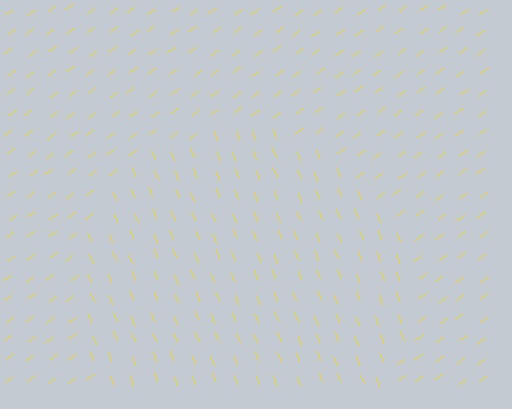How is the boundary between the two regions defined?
The boundary is defined purely by a change in line orientation (approximately 77 degrees difference). All lines are the same color and thickness.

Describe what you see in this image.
The image is filled with small yellow line segments. A circle region in the image has lines oriented differently from the surrounding lines, creating a visible texture boundary.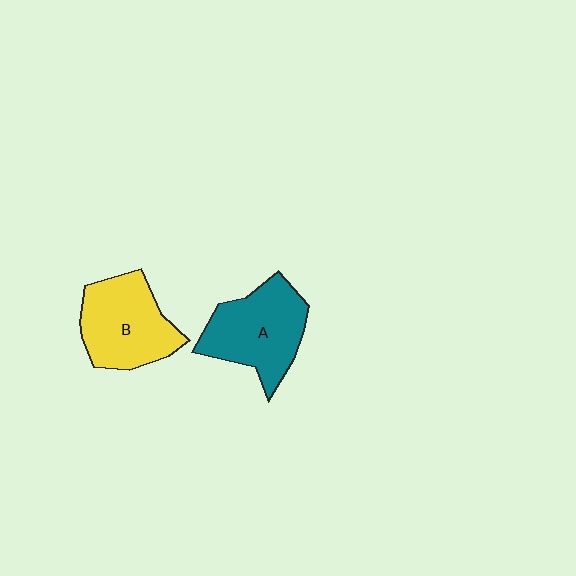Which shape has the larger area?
Shape A (teal).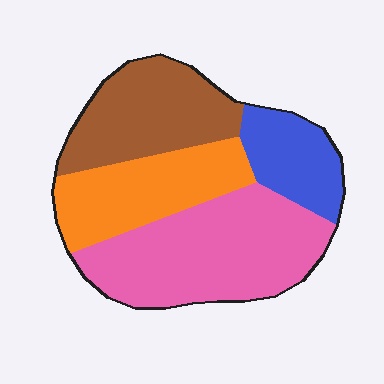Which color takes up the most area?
Pink, at roughly 40%.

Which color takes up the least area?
Blue, at roughly 15%.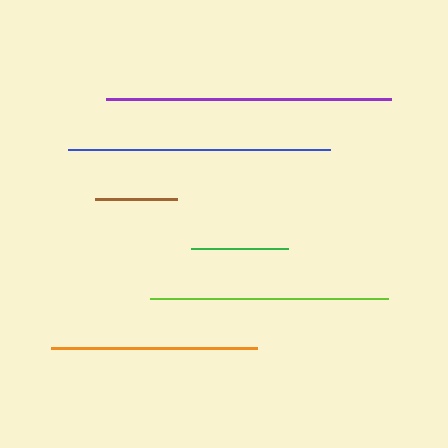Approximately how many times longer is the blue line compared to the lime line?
The blue line is approximately 1.1 times the length of the lime line.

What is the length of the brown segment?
The brown segment is approximately 82 pixels long.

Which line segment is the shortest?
The brown line is the shortest at approximately 82 pixels.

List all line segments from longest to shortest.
From longest to shortest: purple, blue, lime, orange, green, brown.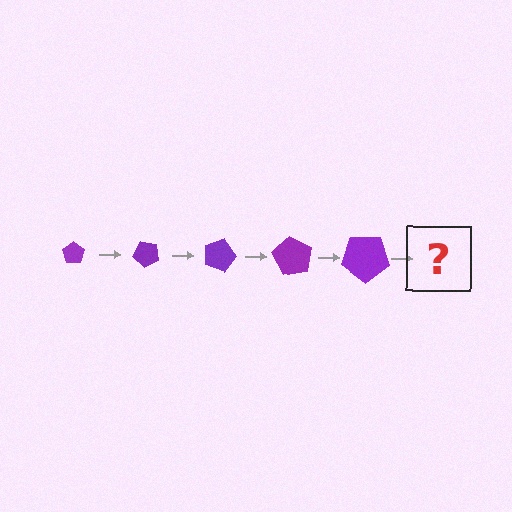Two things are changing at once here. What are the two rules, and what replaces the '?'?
The two rules are that the pentagon grows larger each step and it rotates 45 degrees each step. The '?' should be a pentagon, larger than the previous one and rotated 225 degrees from the start.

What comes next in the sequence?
The next element should be a pentagon, larger than the previous one and rotated 225 degrees from the start.